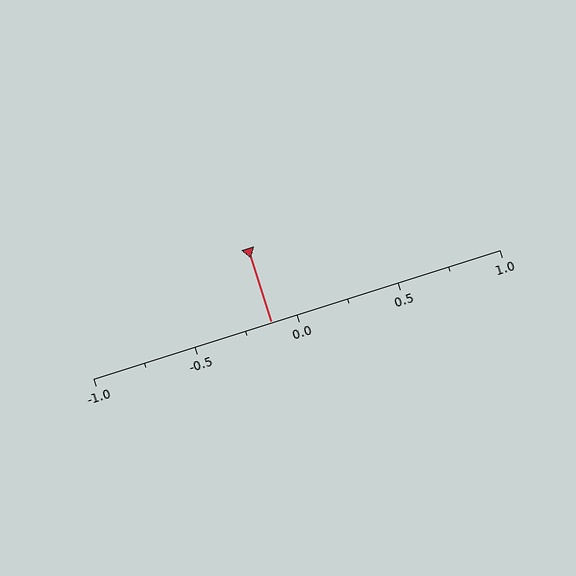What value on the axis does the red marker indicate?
The marker indicates approximately -0.12.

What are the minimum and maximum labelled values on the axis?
The axis runs from -1.0 to 1.0.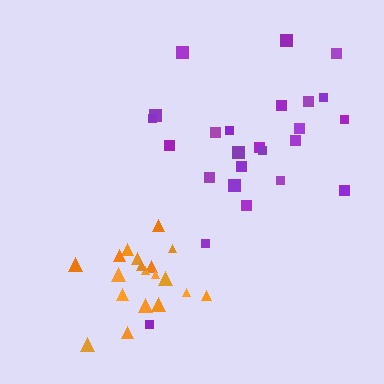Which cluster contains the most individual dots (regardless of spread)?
Purple (25).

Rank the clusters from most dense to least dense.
orange, purple.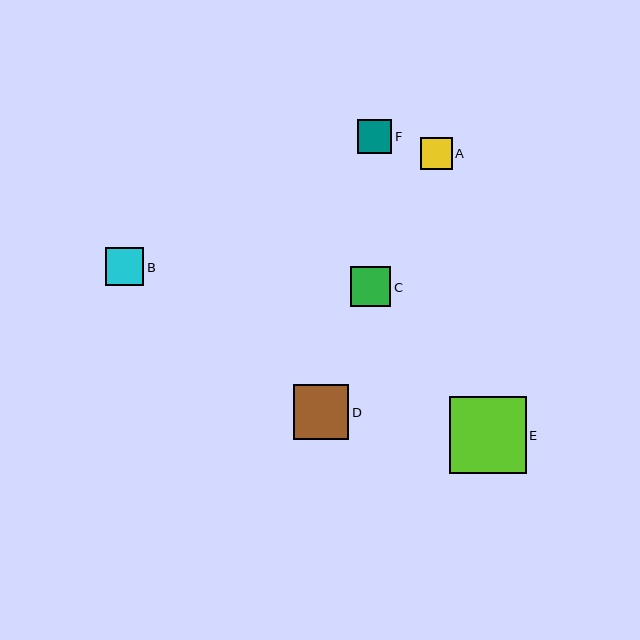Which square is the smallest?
Square A is the smallest with a size of approximately 32 pixels.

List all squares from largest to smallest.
From largest to smallest: E, D, C, B, F, A.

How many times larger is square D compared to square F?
Square D is approximately 1.6 times the size of square F.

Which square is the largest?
Square E is the largest with a size of approximately 77 pixels.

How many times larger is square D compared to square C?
Square D is approximately 1.4 times the size of square C.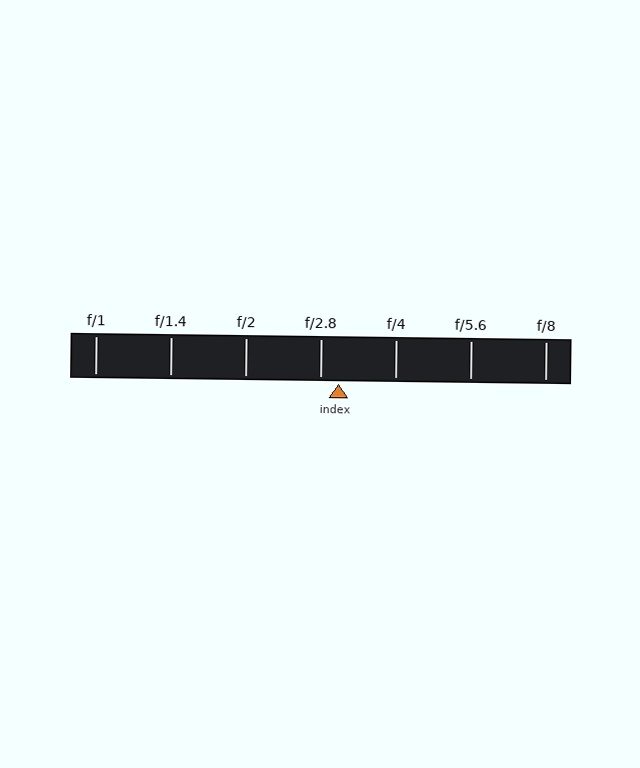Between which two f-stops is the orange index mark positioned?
The index mark is between f/2.8 and f/4.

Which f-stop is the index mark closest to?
The index mark is closest to f/2.8.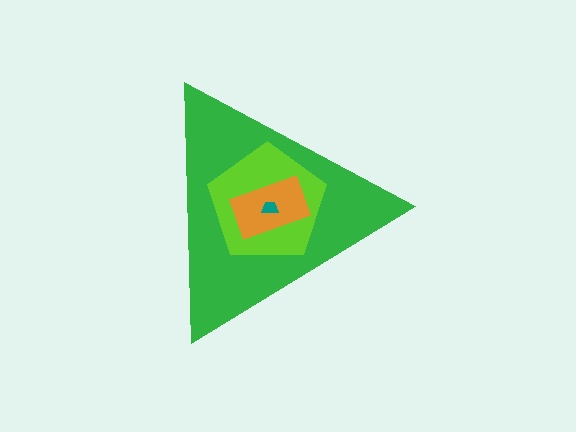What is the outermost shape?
The green triangle.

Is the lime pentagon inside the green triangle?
Yes.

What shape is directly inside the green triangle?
The lime pentagon.